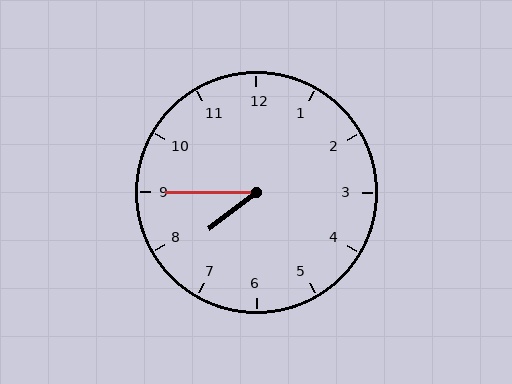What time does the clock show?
7:45.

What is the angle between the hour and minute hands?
Approximately 38 degrees.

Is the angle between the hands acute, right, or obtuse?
It is acute.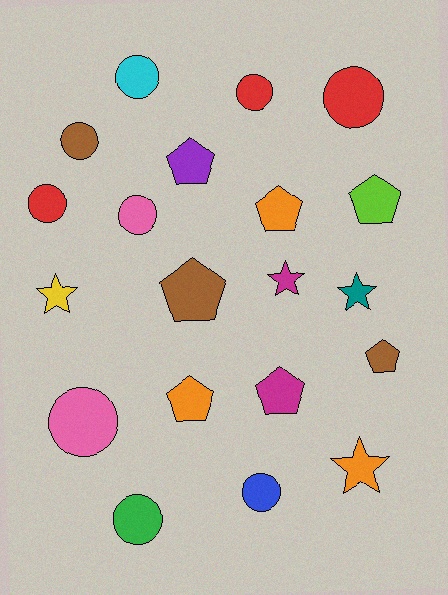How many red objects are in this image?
There are 3 red objects.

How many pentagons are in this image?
There are 7 pentagons.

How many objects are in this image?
There are 20 objects.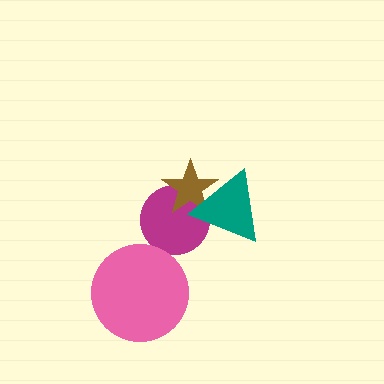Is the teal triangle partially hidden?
No, no other shape covers it.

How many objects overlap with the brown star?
2 objects overlap with the brown star.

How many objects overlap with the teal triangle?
2 objects overlap with the teal triangle.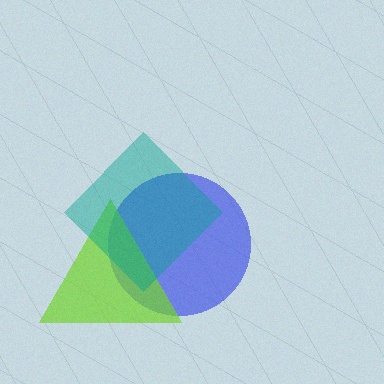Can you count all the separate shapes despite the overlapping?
Yes, there are 3 separate shapes.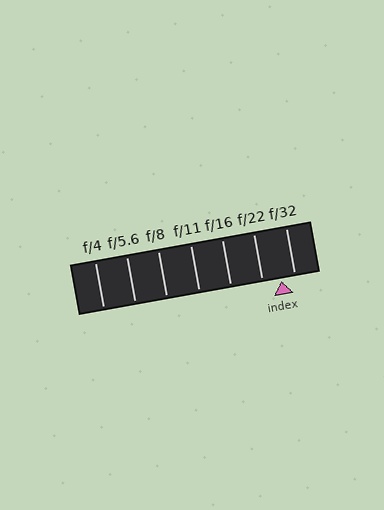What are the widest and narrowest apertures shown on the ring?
The widest aperture shown is f/4 and the narrowest is f/32.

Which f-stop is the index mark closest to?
The index mark is closest to f/32.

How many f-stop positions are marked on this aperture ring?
There are 7 f-stop positions marked.